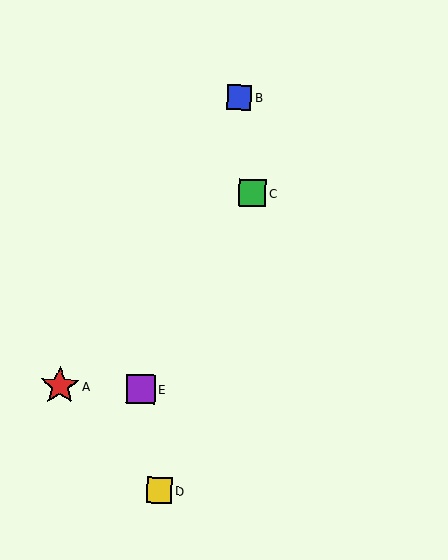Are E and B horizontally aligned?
No, E is at y≈389 and B is at y≈97.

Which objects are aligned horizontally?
Objects A, E are aligned horizontally.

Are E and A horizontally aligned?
Yes, both are at y≈389.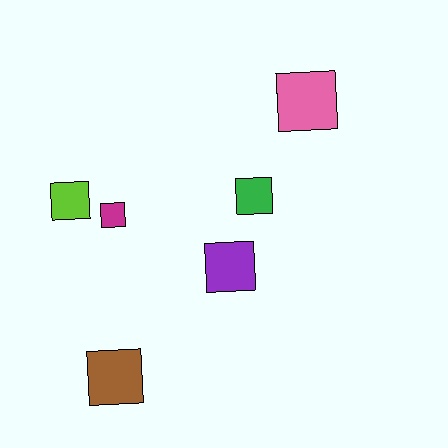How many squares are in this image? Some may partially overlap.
There are 6 squares.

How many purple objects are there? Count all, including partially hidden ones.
There is 1 purple object.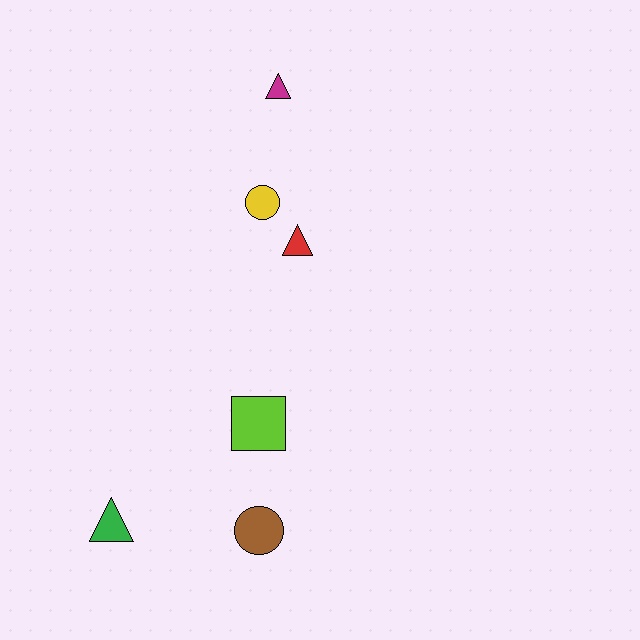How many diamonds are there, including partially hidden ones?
There are no diamonds.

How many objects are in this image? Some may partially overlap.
There are 6 objects.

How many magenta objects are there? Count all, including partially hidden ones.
There is 1 magenta object.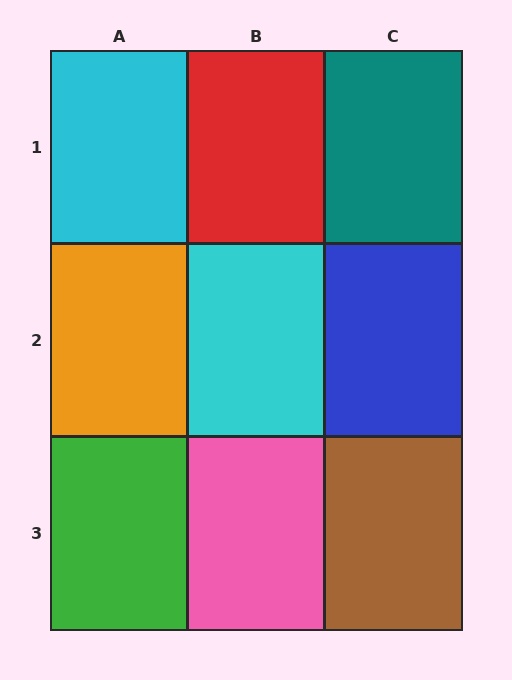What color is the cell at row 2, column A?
Orange.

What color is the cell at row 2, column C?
Blue.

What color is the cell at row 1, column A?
Cyan.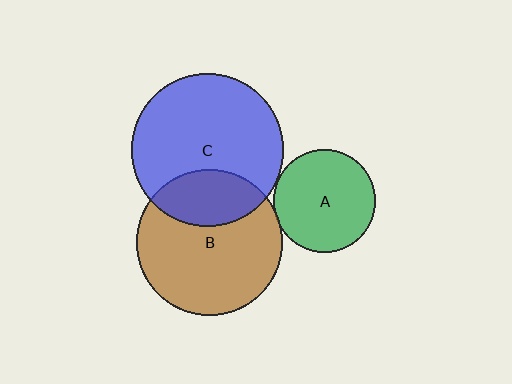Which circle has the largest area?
Circle C (blue).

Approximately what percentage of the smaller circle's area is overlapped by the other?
Approximately 5%.